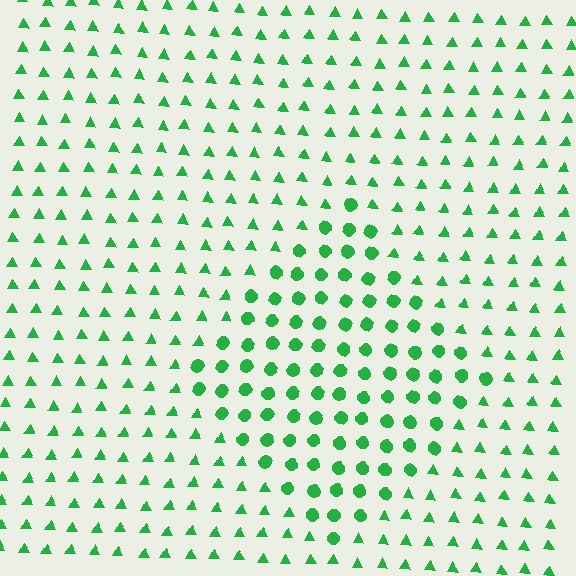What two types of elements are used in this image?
The image uses circles inside the diamond region and triangles outside it.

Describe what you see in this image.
The image is filled with small green elements arranged in a uniform grid. A diamond-shaped region contains circles, while the surrounding area contains triangles. The boundary is defined purely by the change in element shape.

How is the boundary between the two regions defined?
The boundary is defined by a change in element shape: circles inside vs. triangles outside. All elements share the same color and spacing.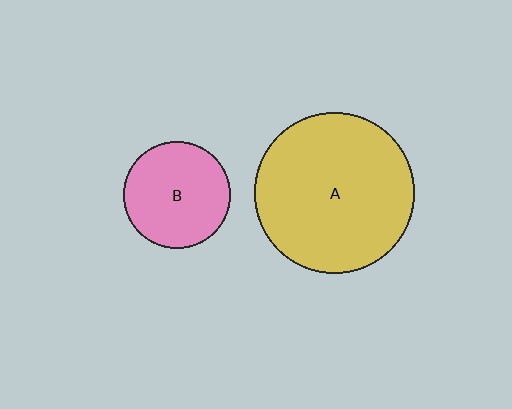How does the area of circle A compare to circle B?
Approximately 2.3 times.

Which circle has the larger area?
Circle A (yellow).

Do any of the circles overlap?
No, none of the circles overlap.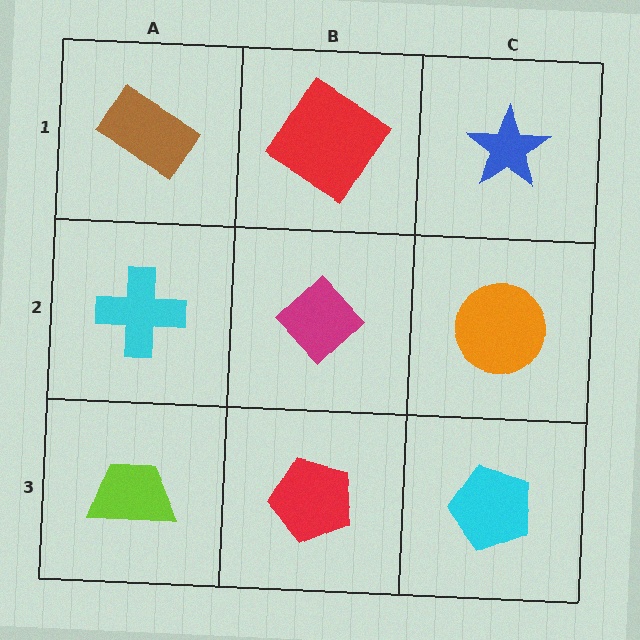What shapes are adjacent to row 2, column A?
A brown rectangle (row 1, column A), a lime trapezoid (row 3, column A), a magenta diamond (row 2, column B).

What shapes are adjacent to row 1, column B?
A magenta diamond (row 2, column B), a brown rectangle (row 1, column A), a blue star (row 1, column C).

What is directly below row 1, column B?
A magenta diamond.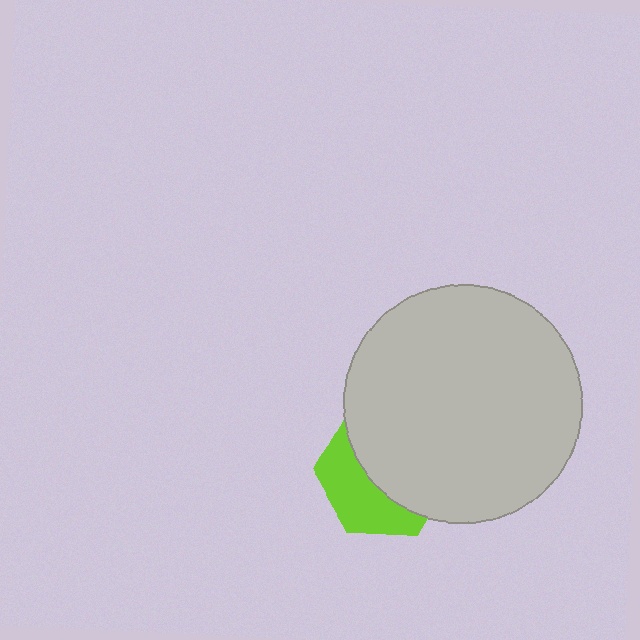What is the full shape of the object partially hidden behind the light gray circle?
The partially hidden object is a lime hexagon.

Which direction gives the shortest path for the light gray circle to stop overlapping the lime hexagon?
Moving toward the upper-right gives the shortest separation.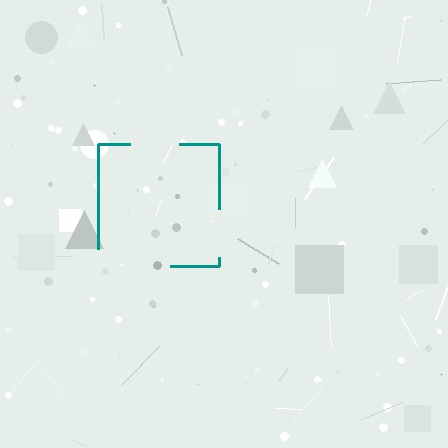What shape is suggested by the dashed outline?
The dashed outline suggests a square.